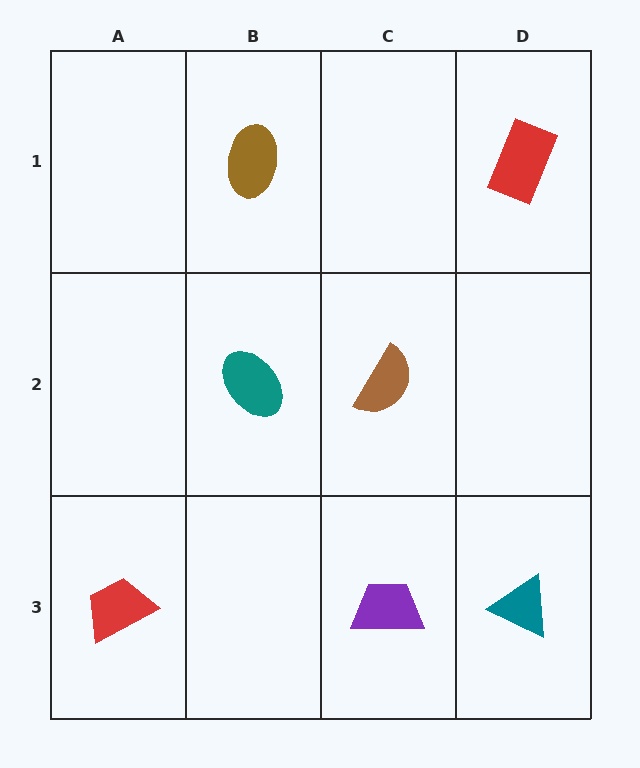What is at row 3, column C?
A purple trapezoid.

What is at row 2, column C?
A brown semicircle.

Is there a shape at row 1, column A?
No, that cell is empty.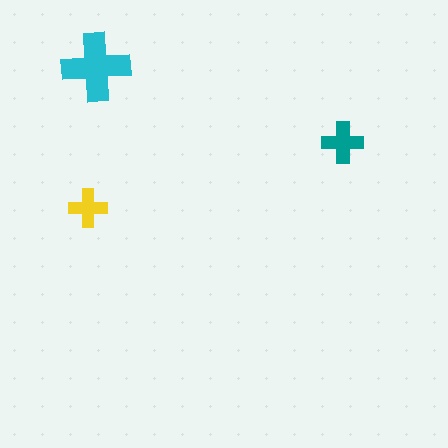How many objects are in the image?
There are 3 objects in the image.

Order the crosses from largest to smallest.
the cyan one, the teal one, the yellow one.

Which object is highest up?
The cyan cross is topmost.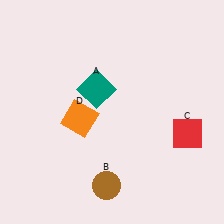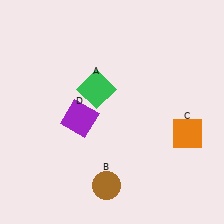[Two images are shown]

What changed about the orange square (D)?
In Image 1, D is orange. In Image 2, it changed to purple.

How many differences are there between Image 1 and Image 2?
There are 3 differences between the two images.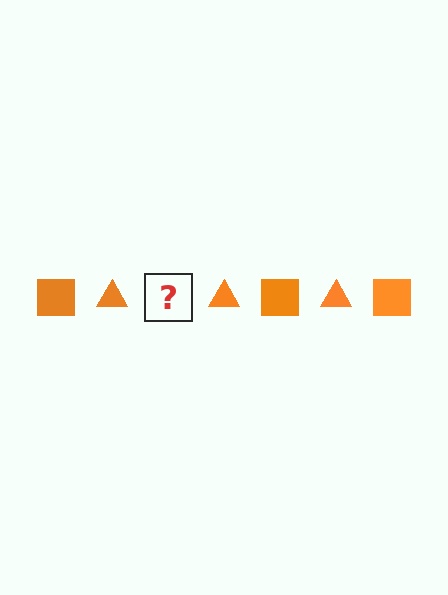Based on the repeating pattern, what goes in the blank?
The blank should be an orange square.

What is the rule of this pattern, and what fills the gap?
The rule is that the pattern cycles through square, triangle shapes in orange. The gap should be filled with an orange square.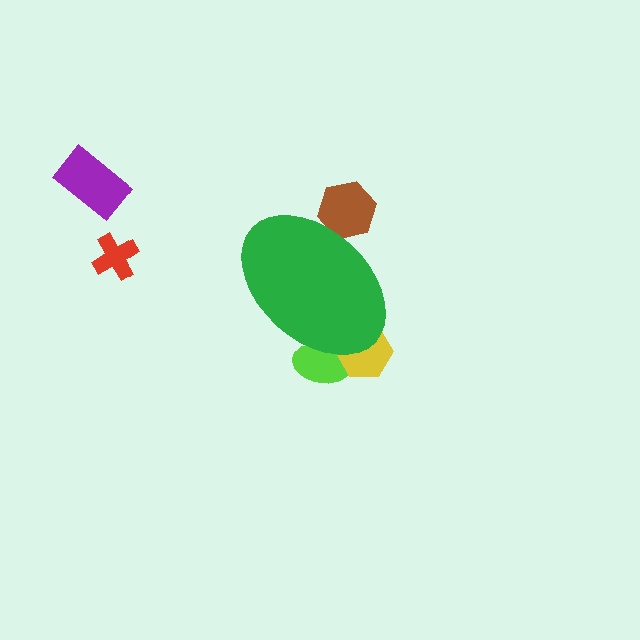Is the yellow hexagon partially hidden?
Yes, the yellow hexagon is partially hidden behind the green ellipse.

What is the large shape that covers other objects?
A green ellipse.